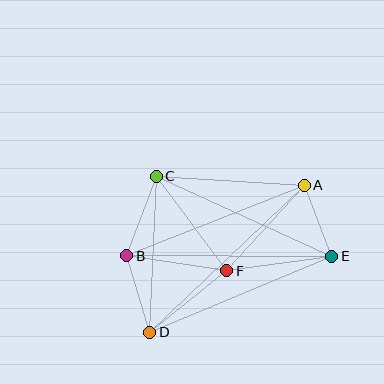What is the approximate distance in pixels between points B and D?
The distance between B and D is approximately 80 pixels.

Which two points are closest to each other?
Points A and E are closest to each other.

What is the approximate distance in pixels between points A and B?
The distance between A and B is approximately 191 pixels.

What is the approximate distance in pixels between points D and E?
The distance between D and E is approximately 197 pixels.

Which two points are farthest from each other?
Points A and D are farthest from each other.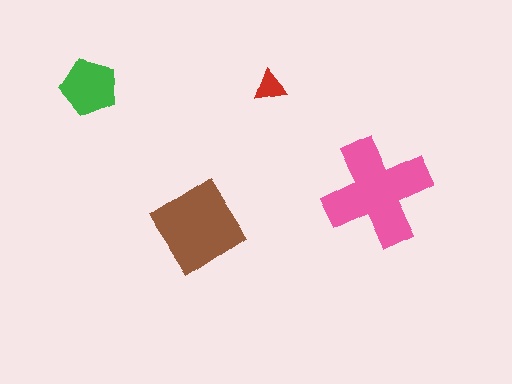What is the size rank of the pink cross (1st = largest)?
1st.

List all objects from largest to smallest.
The pink cross, the brown diamond, the green pentagon, the red triangle.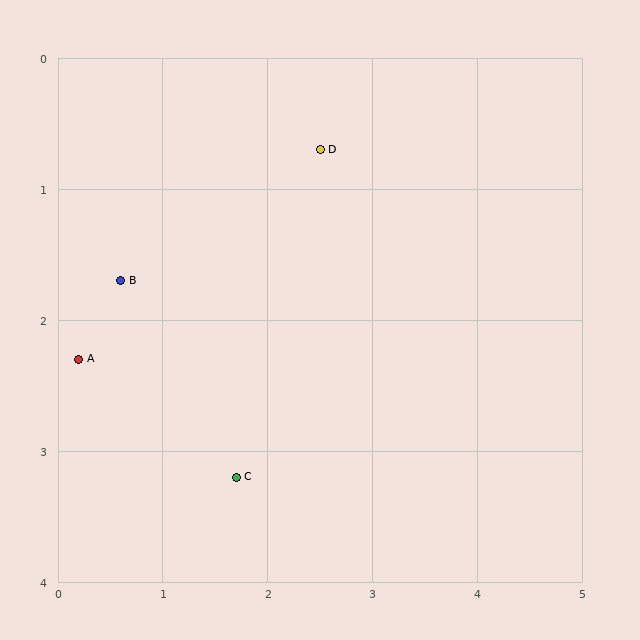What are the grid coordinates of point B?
Point B is at approximately (0.6, 1.7).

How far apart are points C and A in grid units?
Points C and A are about 1.7 grid units apart.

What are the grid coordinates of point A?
Point A is at approximately (0.2, 2.3).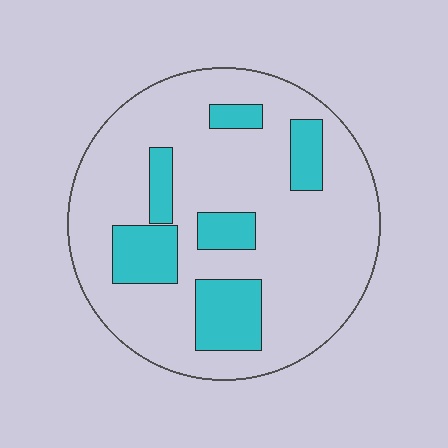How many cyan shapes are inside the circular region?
6.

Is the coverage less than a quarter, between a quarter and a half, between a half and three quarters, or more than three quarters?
Less than a quarter.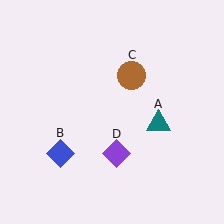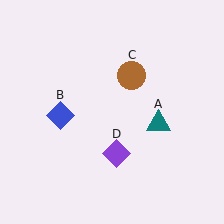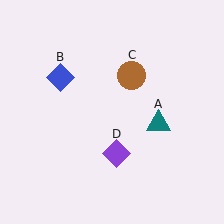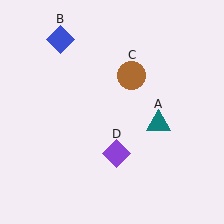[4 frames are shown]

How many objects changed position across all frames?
1 object changed position: blue diamond (object B).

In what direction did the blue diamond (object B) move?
The blue diamond (object B) moved up.